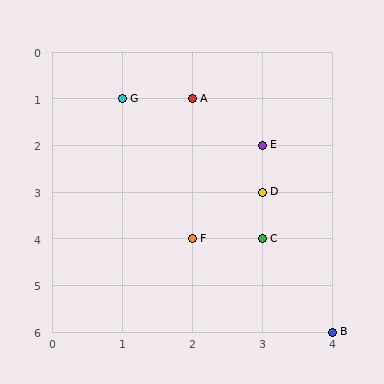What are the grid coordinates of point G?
Point G is at grid coordinates (1, 1).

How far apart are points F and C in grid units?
Points F and C are 1 column apart.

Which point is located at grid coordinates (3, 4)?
Point C is at (3, 4).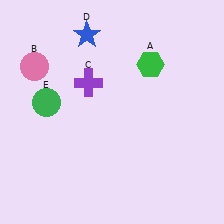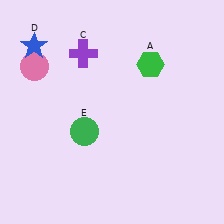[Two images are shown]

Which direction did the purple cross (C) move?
The purple cross (C) moved up.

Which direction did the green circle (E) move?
The green circle (E) moved right.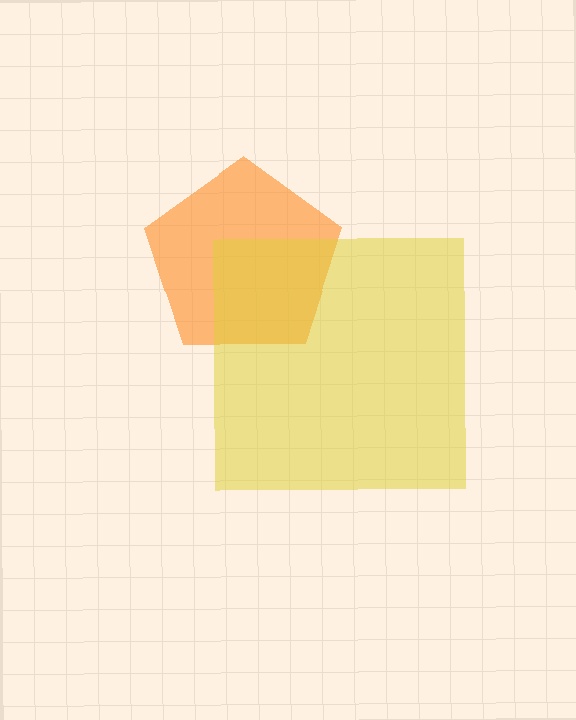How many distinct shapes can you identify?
There are 2 distinct shapes: an orange pentagon, a yellow square.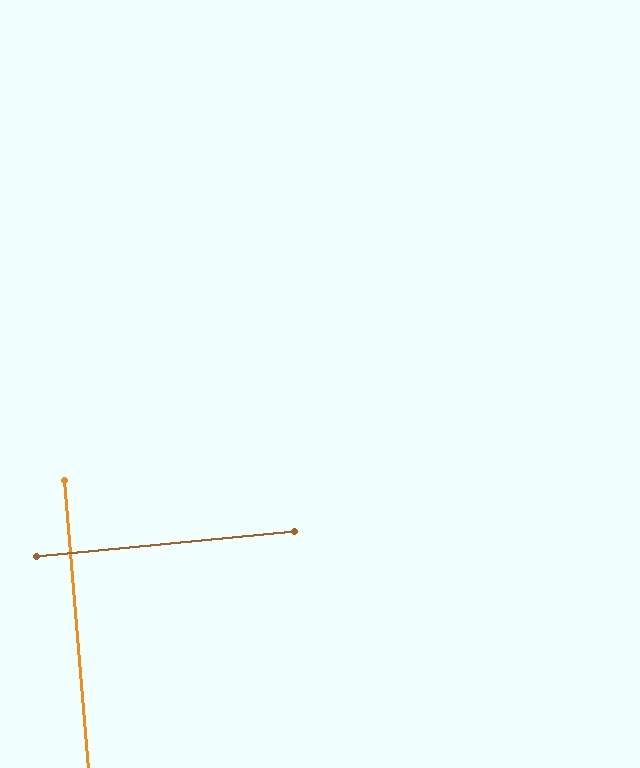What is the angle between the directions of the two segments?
Approximately 89 degrees.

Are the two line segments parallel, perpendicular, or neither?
Perpendicular — they meet at approximately 89°.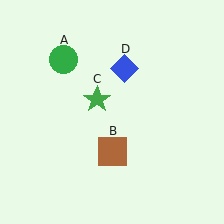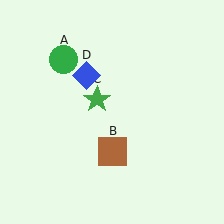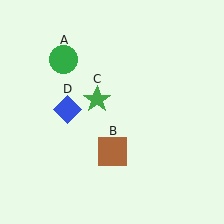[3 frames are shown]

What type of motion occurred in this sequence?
The blue diamond (object D) rotated counterclockwise around the center of the scene.